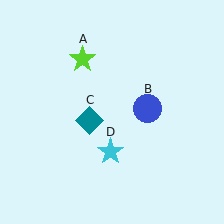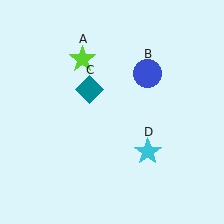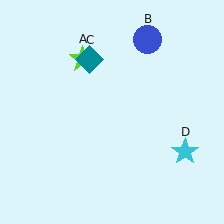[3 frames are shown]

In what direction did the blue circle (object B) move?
The blue circle (object B) moved up.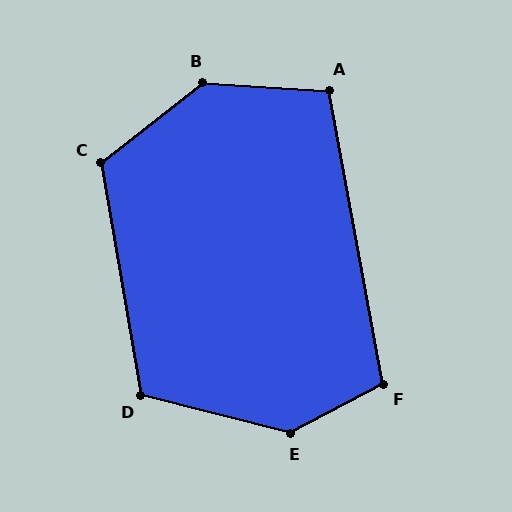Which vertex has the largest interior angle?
B, at approximately 139 degrees.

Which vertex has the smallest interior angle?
A, at approximately 104 degrees.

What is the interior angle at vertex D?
Approximately 114 degrees (obtuse).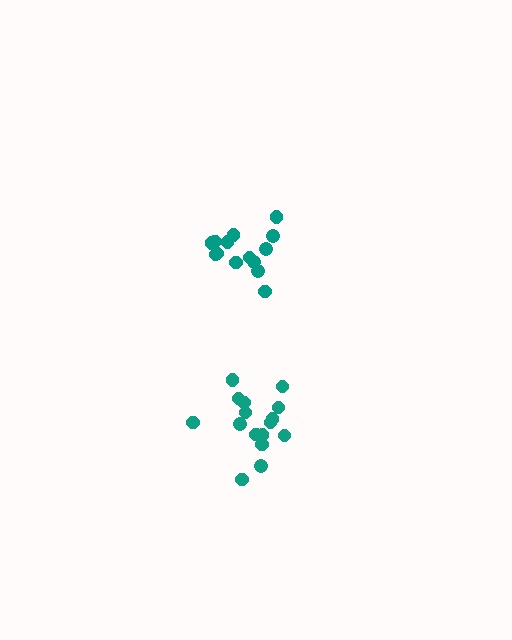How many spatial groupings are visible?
There are 2 spatial groupings.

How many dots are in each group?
Group 1: 14 dots, Group 2: 16 dots (30 total).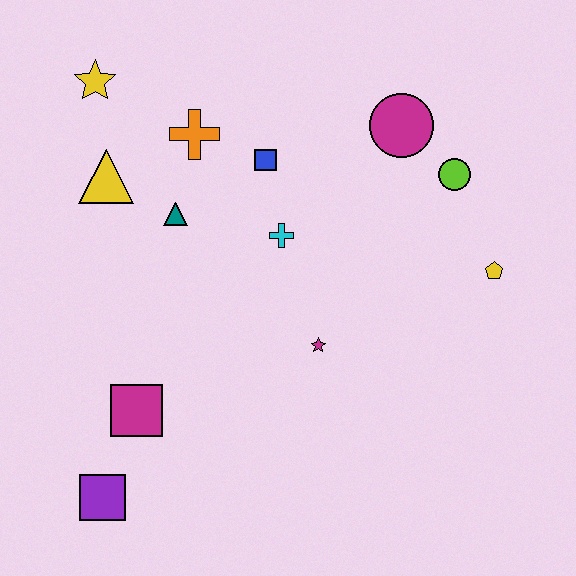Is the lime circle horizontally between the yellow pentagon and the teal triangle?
Yes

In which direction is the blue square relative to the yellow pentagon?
The blue square is to the left of the yellow pentagon.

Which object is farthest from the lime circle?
The purple square is farthest from the lime circle.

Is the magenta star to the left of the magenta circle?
Yes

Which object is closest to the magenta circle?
The lime circle is closest to the magenta circle.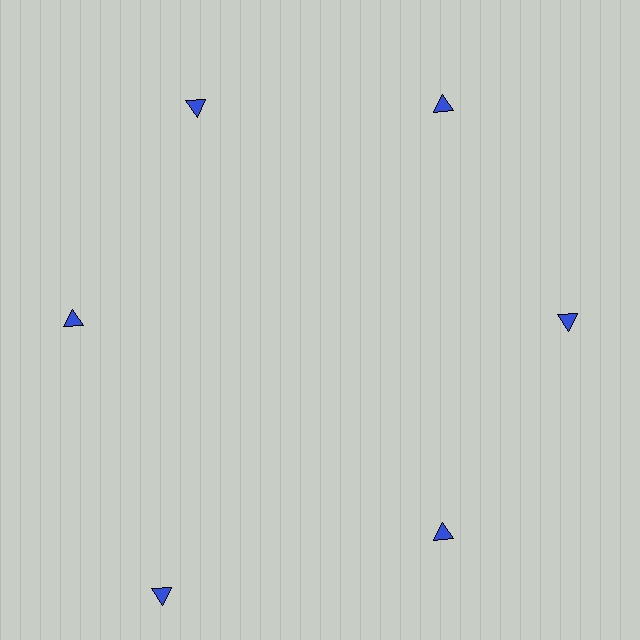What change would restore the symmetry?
The symmetry would be restored by moving it inward, back onto the ring so that all 6 triangles sit at equal angles and equal distance from the center.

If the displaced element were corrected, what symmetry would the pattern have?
It would have 6-fold rotational symmetry — the pattern would map onto itself every 60 degrees.